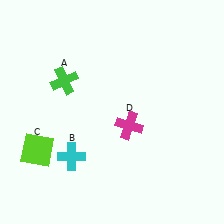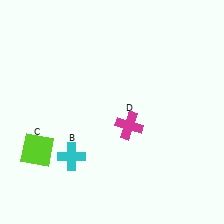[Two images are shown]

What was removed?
The green cross (A) was removed in Image 2.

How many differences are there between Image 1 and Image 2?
There is 1 difference between the two images.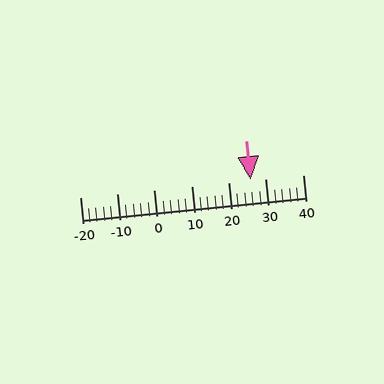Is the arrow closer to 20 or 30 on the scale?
The arrow is closer to 30.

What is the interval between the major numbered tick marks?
The major tick marks are spaced 10 units apart.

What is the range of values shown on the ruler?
The ruler shows values from -20 to 40.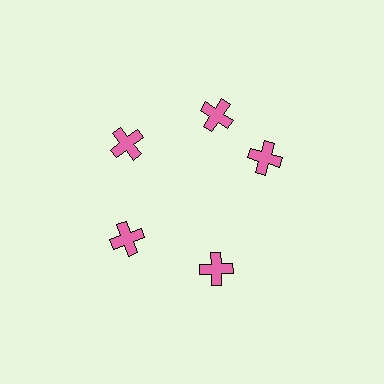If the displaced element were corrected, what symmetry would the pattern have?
It would have 5-fold rotational symmetry — the pattern would map onto itself every 72 degrees.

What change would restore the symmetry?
The symmetry would be restored by rotating it back into even spacing with its neighbors so that all 5 crosses sit at equal angles and equal distance from the center.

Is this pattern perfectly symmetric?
No. The 5 pink crosses are arranged in a ring, but one element near the 3 o'clock position is rotated out of alignment along the ring, breaking the 5-fold rotational symmetry.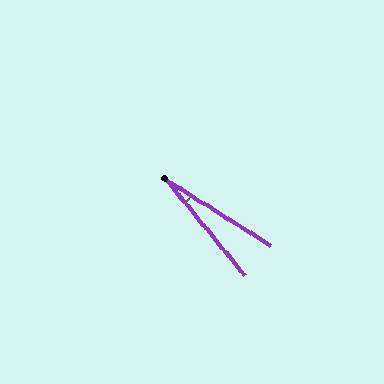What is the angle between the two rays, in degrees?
Approximately 19 degrees.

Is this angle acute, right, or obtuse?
It is acute.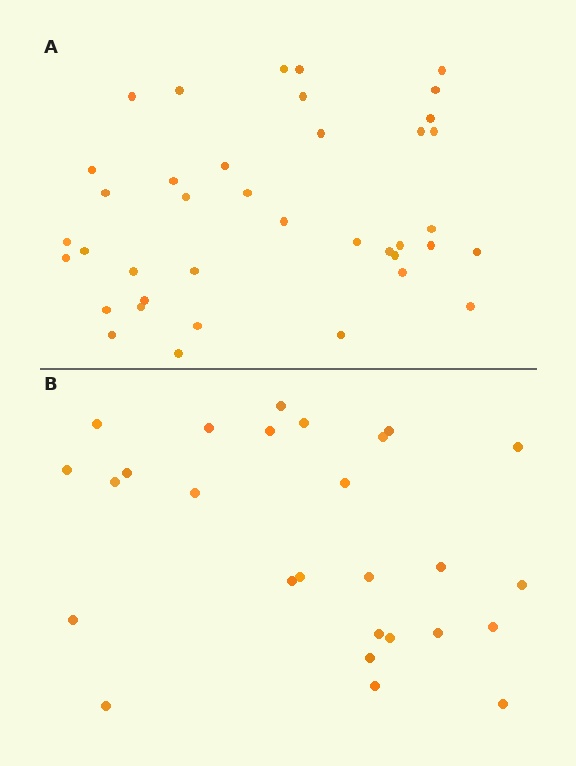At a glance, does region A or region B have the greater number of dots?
Region A (the top region) has more dots.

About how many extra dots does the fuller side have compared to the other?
Region A has roughly 12 or so more dots than region B.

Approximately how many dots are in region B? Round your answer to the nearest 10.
About 30 dots. (The exact count is 27, which rounds to 30.)